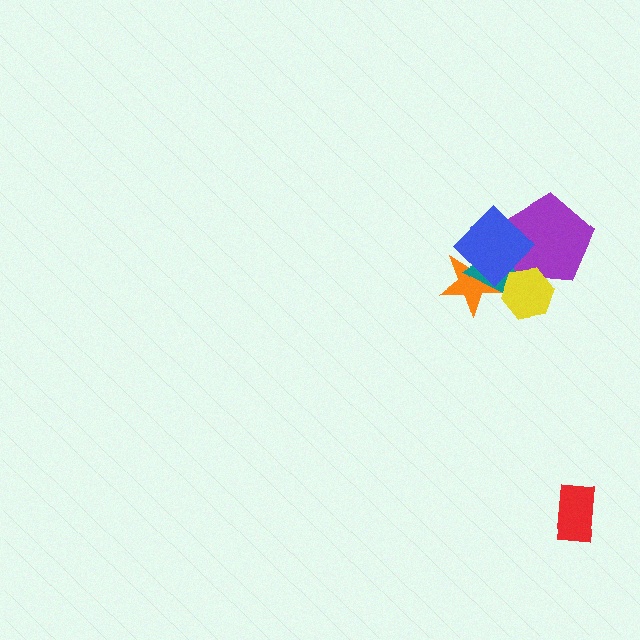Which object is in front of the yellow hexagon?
The blue diamond is in front of the yellow hexagon.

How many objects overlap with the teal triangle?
4 objects overlap with the teal triangle.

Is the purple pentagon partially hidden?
Yes, it is partially covered by another shape.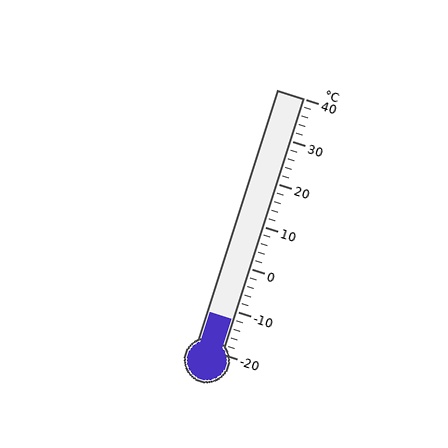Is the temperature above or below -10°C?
The temperature is below -10°C.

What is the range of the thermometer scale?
The thermometer scale ranges from -20°C to 40°C.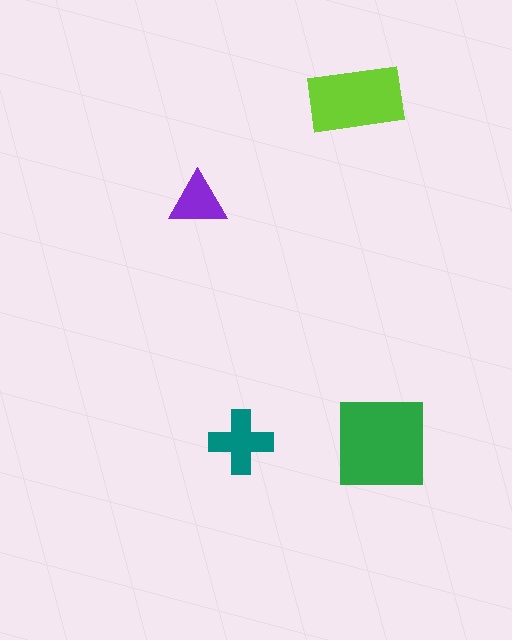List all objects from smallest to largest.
The purple triangle, the teal cross, the lime rectangle, the green square.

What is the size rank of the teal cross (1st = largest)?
3rd.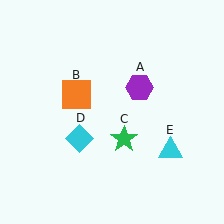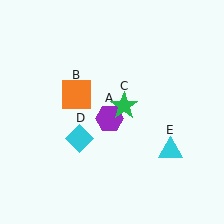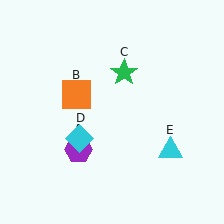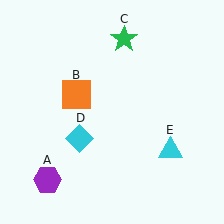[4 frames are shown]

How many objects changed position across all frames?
2 objects changed position: purple hexagon (object A), green star (object C).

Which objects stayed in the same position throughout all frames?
Orange square (object B) and cyan diamond (object D) and cyan triangle (object E) remained stationary.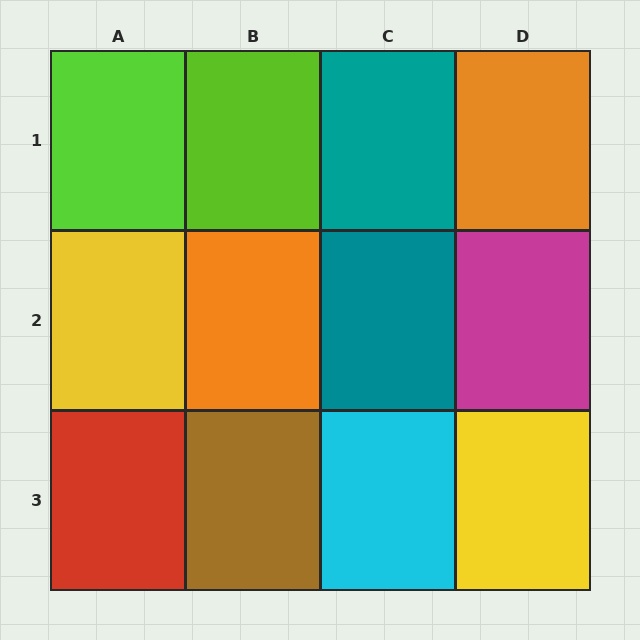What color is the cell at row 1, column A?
Lime.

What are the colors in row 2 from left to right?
Yellow, orange, teal, magenta.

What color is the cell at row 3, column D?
Yellow.